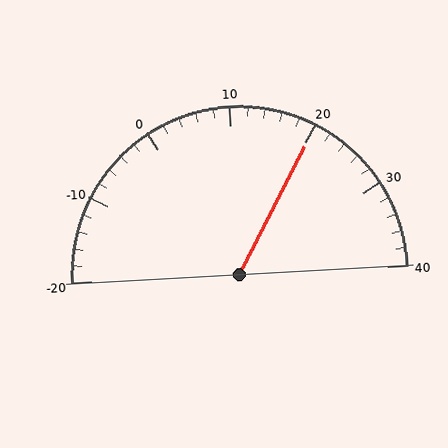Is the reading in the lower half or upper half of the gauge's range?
The reading is in the upper half of the range (-20 to 40).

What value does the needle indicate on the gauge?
The needle indicates approximately 20.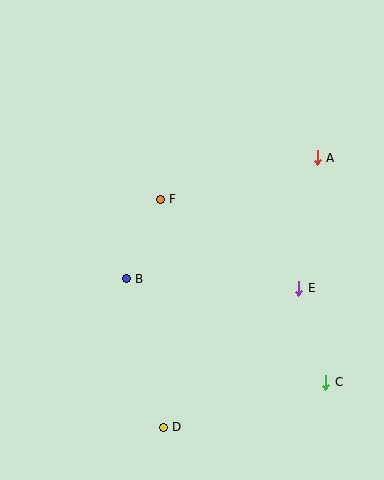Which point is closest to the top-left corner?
Point F is closest to the top-left corner.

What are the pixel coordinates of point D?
Point D is at (163, 427).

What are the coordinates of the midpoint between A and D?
The midpoint between A and D is at (240, 293).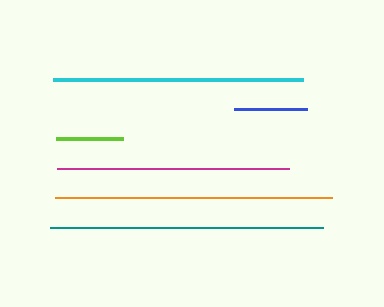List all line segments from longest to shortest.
From longest to shortest: orange, teal, cyan, magenta, blue, lime.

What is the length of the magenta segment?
The magenta segment is approximately 232 pixels long.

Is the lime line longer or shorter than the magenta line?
The magenta line is longer than the lime line.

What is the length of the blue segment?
The blue segment is approximately 73 pixels long.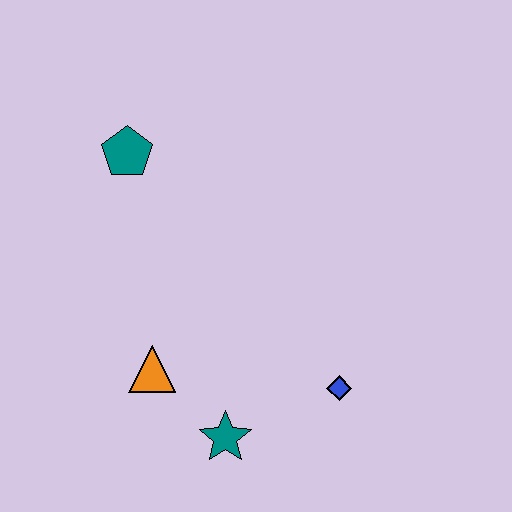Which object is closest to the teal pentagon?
The orange triangle is closest to the teal pentagon.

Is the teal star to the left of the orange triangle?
No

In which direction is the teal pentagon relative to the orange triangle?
The teal pentagon is above the orange triangle.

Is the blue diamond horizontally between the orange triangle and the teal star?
No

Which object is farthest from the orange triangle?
The teal pentagon is farthest from the orange triangle.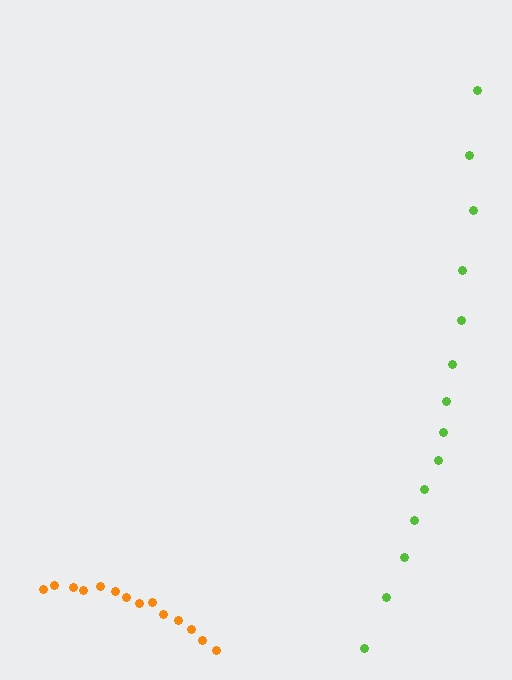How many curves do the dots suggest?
There are 2 distinct paths.